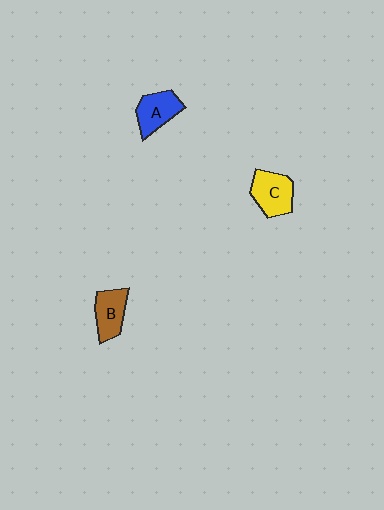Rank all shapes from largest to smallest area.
From largest to smallest: C (yellow), A (blue), B (brown).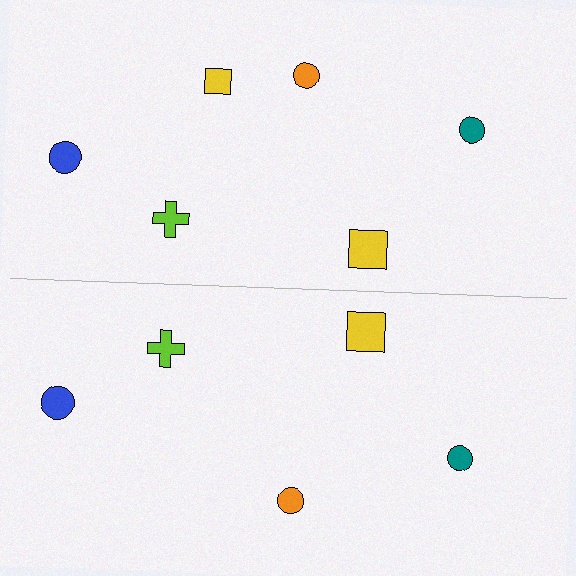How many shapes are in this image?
There are 11 shapes in this image.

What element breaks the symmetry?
A yellow square is missing from the bottom side.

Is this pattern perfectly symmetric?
No, the pattern is not perfectly symmetric. A yellow square is missing from the bottom side.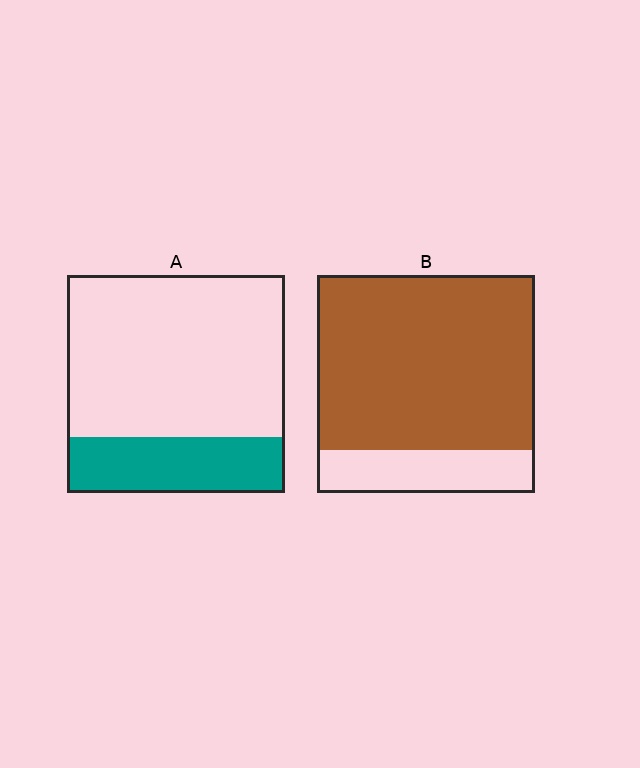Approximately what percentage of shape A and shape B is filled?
A is approximately 25% and B is approximately 80%.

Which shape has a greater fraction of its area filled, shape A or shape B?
Shape B.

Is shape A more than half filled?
No.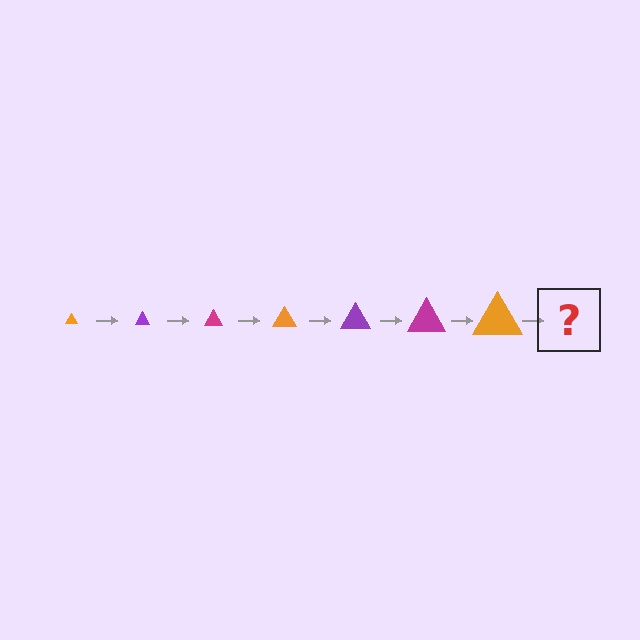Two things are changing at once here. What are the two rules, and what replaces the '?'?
The two rules are that the triangle grows larger each step and the color cycles through orange, purple, and magenta. The '?' should be a purple triangle, larger than the previous one.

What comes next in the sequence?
The next element should be a purple triangle, larger than the previous one.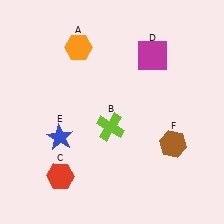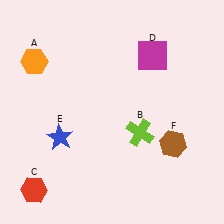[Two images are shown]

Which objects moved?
The objects that moved are: the orange hexagon (A), the lime cross (B), the red hexagon (C).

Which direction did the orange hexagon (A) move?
The orange hexagon (A) moved left.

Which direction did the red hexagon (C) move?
The red hexagon (C) moved left.